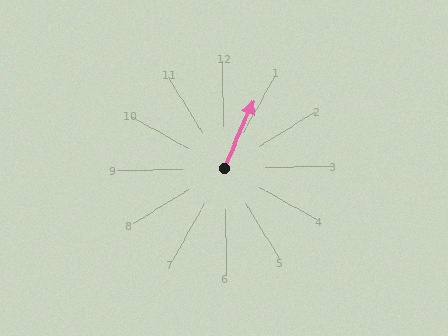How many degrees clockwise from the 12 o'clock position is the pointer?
Approximately 25 degrees.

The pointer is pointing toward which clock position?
Roughly 1 o'clock.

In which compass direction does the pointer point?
Northeast.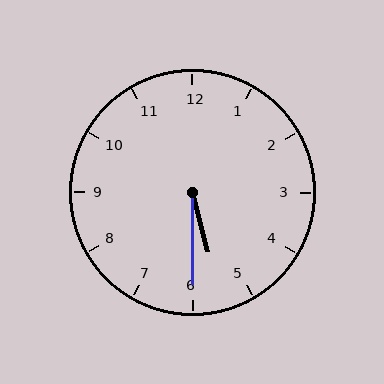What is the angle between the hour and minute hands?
Approximately 15 degrees.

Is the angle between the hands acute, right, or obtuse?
It is acute.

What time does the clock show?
5:30.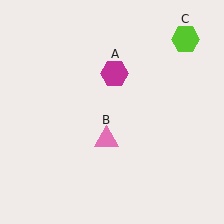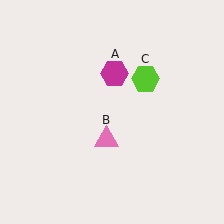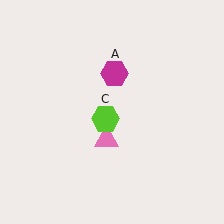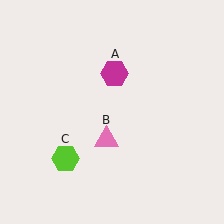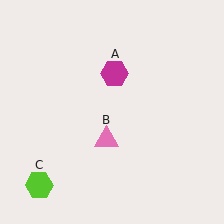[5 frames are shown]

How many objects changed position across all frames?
1 object changed position: lime hexagon (object C).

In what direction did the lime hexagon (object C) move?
The lime hexagon (object C) moved down and to the left.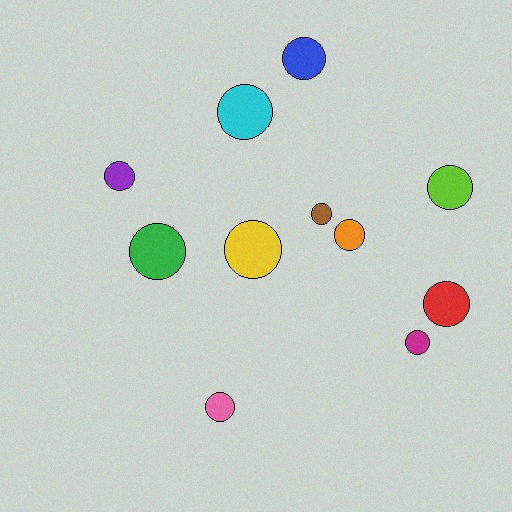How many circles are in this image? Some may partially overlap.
There are 11 circles.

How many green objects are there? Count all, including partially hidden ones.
There is 1 green object.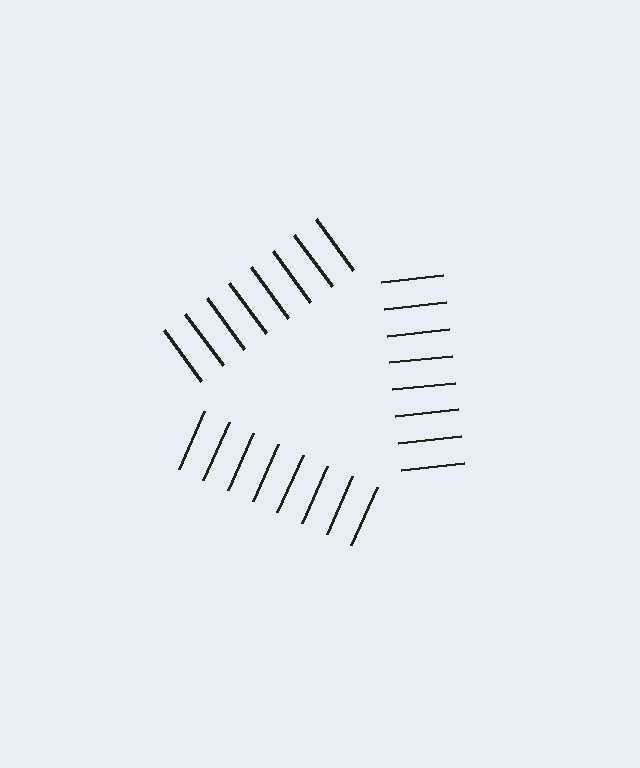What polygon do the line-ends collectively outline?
An illusory triangle — the line segments terminate on its edges but no continuous stroke is drawn.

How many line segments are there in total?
24 — 8 along each of the 3 edges.